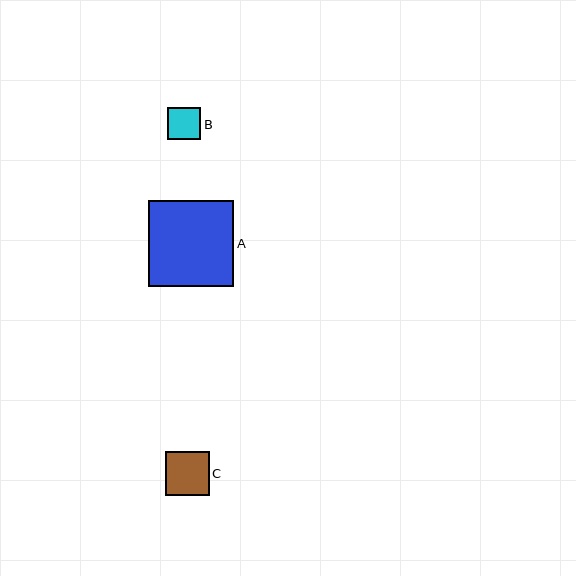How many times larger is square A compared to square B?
Square A is approximately 2.6 times the size of square B.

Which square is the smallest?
Square B is the smallest with a size of approximately 33 pixels.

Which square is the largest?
Square A is the largest with a size of approximately 86 pixels.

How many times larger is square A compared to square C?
Square A is approximately 2.0 times the size of square C.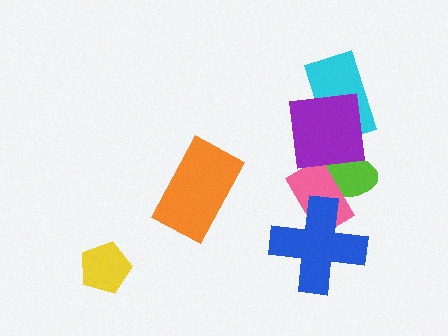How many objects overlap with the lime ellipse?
2 objects overlap with the lime ellipse.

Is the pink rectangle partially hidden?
Yes, it is partially covered by another shape.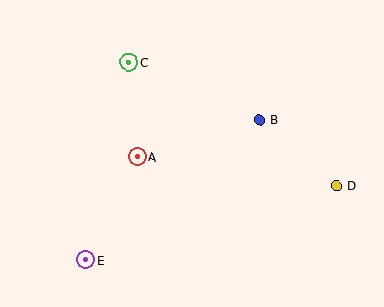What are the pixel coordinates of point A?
Point A is at (137, 157).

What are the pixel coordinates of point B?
Point B is at (259, 120).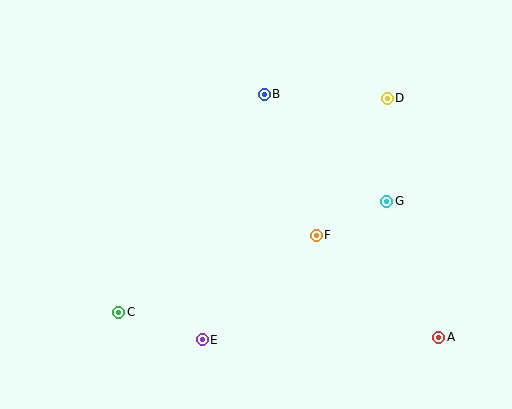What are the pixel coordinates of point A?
Point A is at (439, 337).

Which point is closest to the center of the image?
Point F at (316, 235) is closest to the center.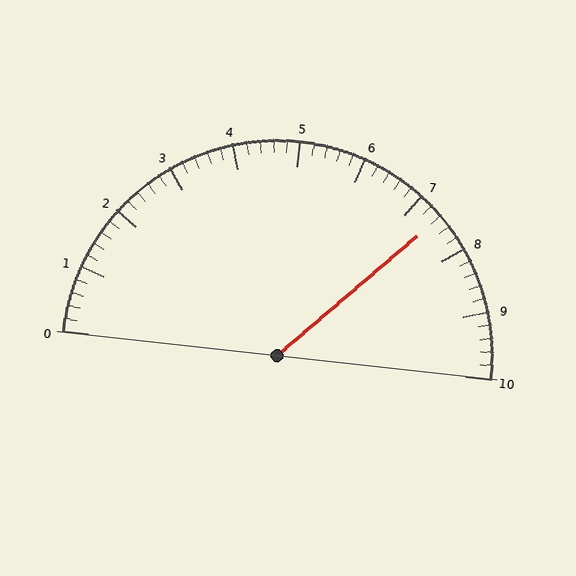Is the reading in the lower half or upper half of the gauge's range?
The reading is in the upper half of the range (0 to 10).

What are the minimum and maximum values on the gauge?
The gauge ranges from 0 to 10.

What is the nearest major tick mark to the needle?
The nearest major tick mark is 7.